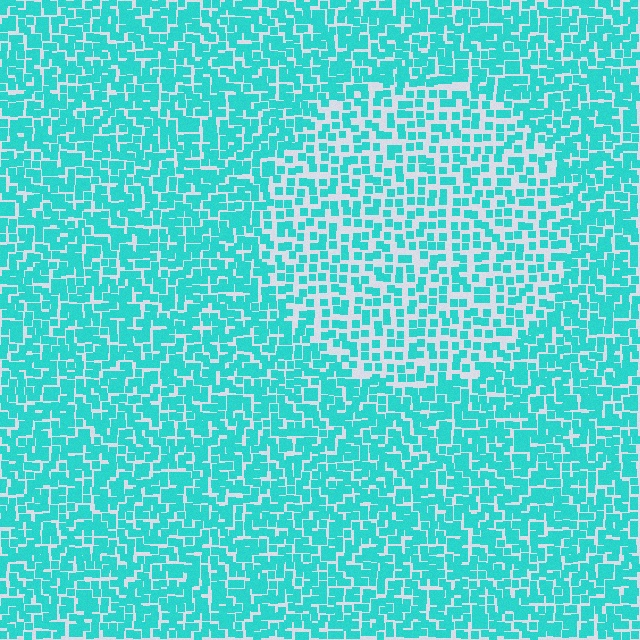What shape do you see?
I see a circle.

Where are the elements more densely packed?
The elements are more densely packed outside the circle boundary.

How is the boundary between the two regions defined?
The boundary is defined by a change in element density (approximately 1.7x ratio). All elements are the same color, size, and shape.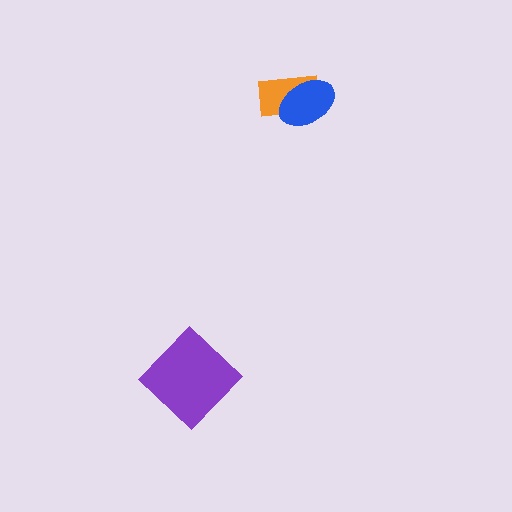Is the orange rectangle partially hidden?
Yes, it is partially covered by another shape.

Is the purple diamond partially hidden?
No, no other shape covers it.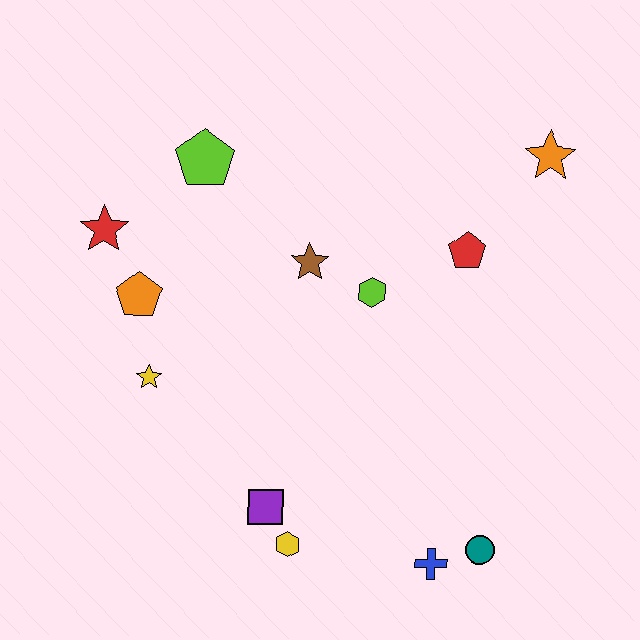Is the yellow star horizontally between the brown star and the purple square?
No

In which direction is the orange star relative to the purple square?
The orange star is above the purple square.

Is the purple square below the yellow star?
Yes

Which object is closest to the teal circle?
The blue cross is closest to the teal circle.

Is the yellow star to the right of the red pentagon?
No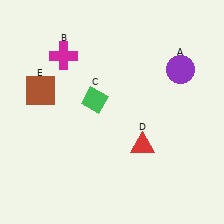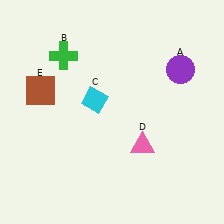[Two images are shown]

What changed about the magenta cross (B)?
In Image 1, B is magenta. In Image 2, it changed to green.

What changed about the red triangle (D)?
In Image 1, D is red. In Image 2, it changed to pink.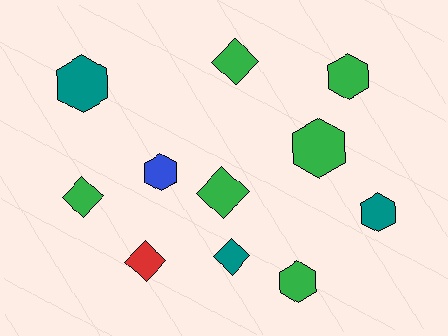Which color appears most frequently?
Green, with 6 objects.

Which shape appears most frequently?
Hexagon, with 6 objects.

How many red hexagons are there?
There are no red hexagons.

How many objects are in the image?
There are 11 objects.